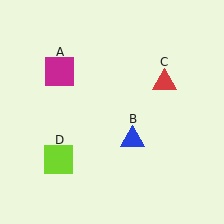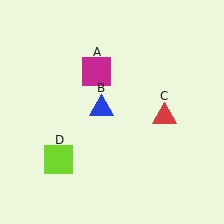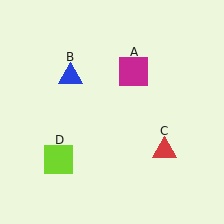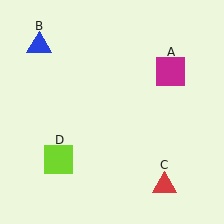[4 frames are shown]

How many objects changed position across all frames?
3 objects changed position: magenta square (object A), blue triangle (object B), red triangle (object C).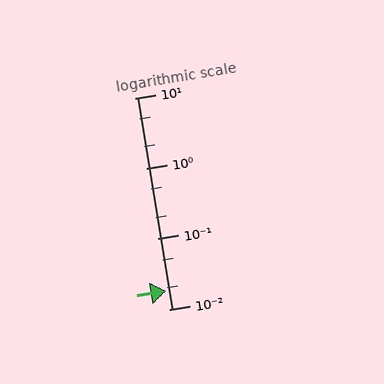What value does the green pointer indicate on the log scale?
The pointer indicates approximately 0.018.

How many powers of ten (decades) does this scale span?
The scale spans 3 decades, from 0.01 to 10.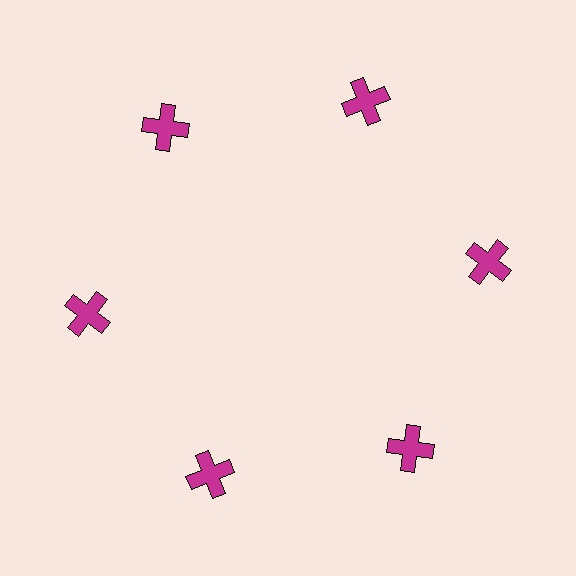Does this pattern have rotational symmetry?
Yes, this pattern has 6-fold rotational symmetry. It looks the same after rotating 60 degrees around the center.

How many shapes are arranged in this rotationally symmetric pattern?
There are 6 shapes, arranged in 6 groups of 1.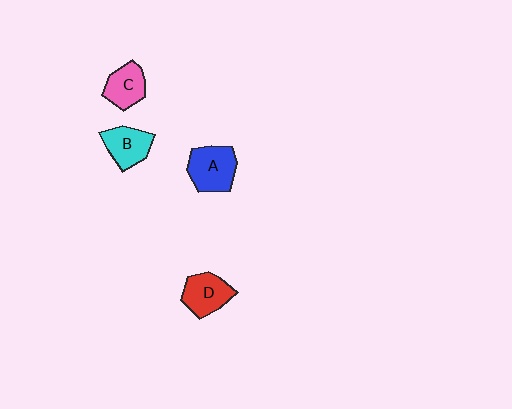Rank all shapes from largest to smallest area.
From largest to smallest: A (blue), D (red), B (cyan), C (pink).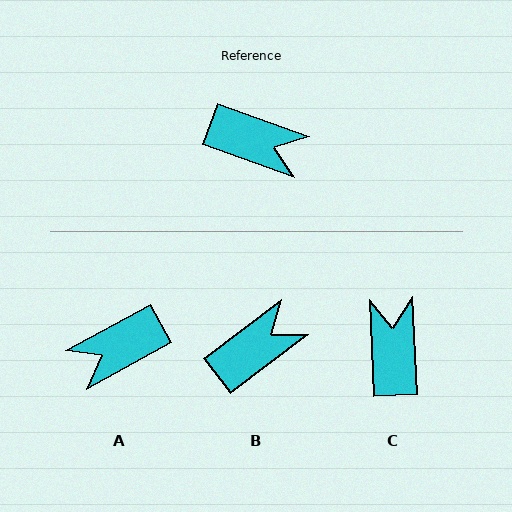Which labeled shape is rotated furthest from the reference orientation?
A, about 132 degrees away.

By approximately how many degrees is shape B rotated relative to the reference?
Approximately 57 degrees counter-clockwise.